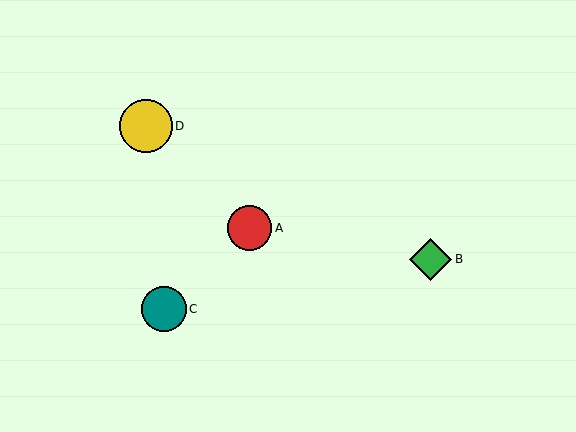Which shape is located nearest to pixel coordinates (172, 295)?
The teal circle (labeled C) at (164, 309) is nearest to that location.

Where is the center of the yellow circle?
The center of the yellow circle is at (146, 126).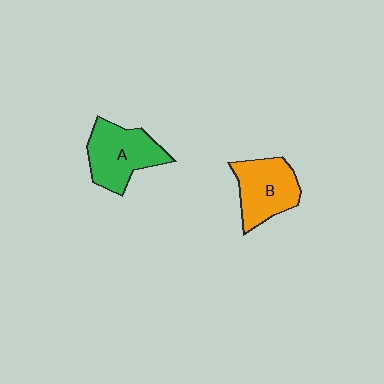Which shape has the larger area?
Shape A (green).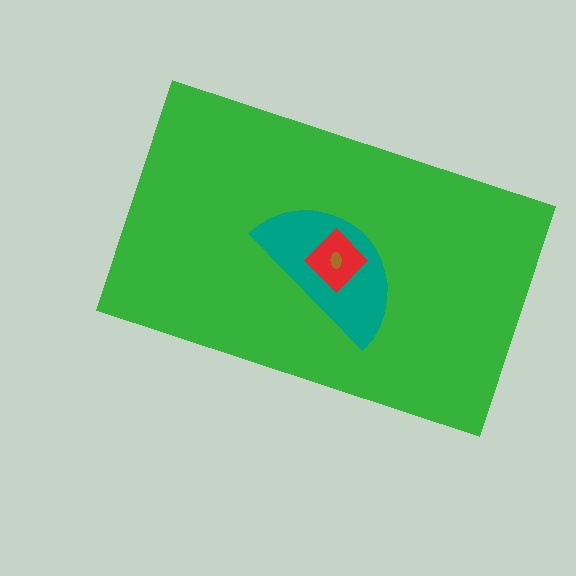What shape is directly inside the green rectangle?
The teal semicircle.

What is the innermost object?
The brown ellipse.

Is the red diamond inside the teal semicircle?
Yes.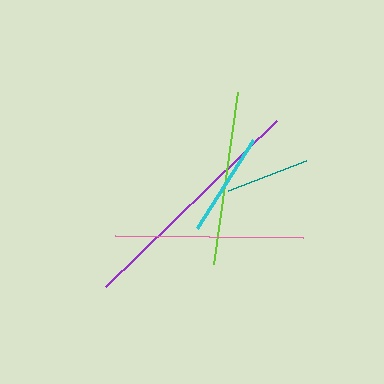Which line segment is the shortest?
The teal line is the shortest at approximately 83 pixels.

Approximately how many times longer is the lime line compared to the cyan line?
The lime line is approximately 1.7 times the length of the cyan line.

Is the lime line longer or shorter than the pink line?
The pink line is longer than the lime line.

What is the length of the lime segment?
The lime segment is approximately 174 pixels long.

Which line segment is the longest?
The purple line is the longest at approximately 238 pixels.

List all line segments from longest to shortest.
From longest to shortest: purple, pink, lime, cyan, teal.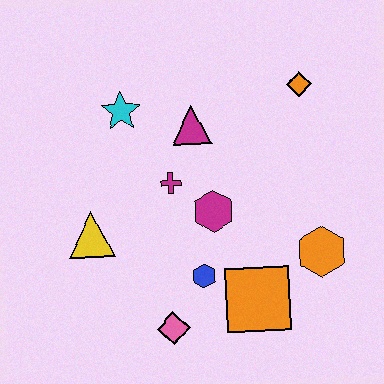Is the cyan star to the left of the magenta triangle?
Yes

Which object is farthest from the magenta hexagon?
The orange diamond is farthest from the magenta hexagon.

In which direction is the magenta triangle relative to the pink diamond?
The magenta triangle is above the pink diamond.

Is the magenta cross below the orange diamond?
Yes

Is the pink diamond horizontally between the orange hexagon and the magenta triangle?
No